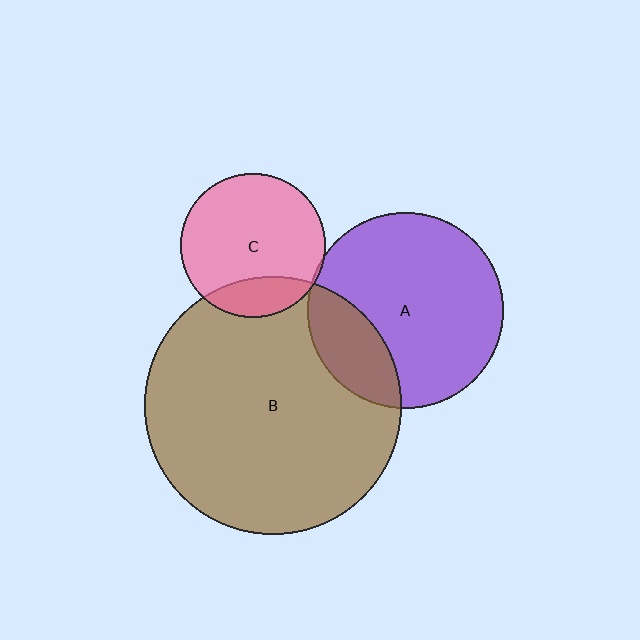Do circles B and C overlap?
Yes.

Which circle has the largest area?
Circle B (brown).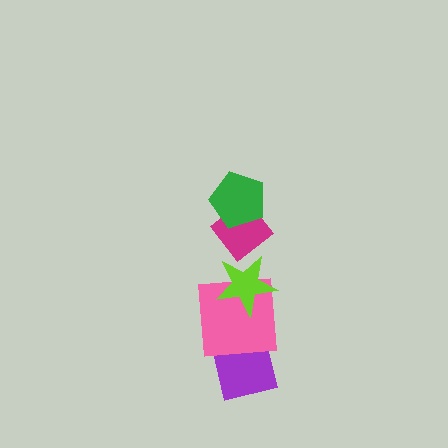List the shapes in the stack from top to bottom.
From top to bottom: the green pentagon, the magenta diamond, the lime star, the pink square, the purple square.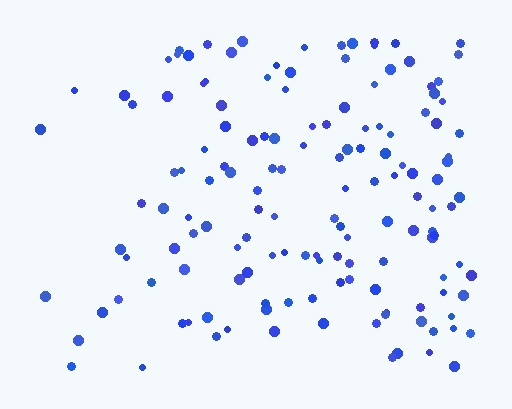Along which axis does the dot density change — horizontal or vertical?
Horizontal.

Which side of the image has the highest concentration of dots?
The right.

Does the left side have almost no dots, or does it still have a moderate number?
Still a moderate number, just noticeably fewer than the right.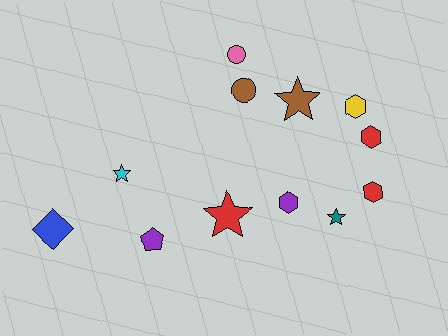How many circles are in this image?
There are 2 circles.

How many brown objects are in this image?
There are 2 brown objects.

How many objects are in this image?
There are 12 objects.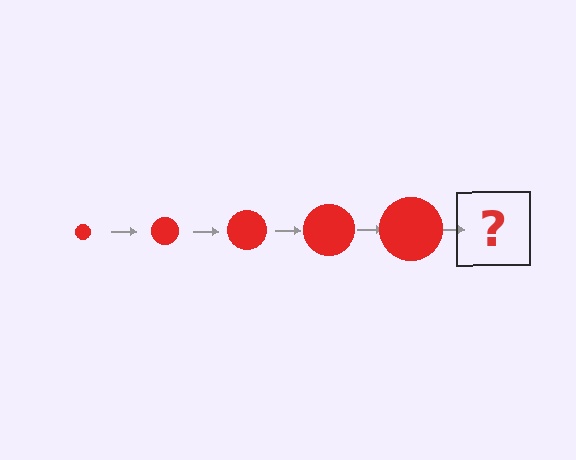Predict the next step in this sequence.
The next step is a red circle, larger than the previous one.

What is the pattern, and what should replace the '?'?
The pattern is that the circle gets progressively larger each step. The '?' should be a red circle, larger than the previous one.